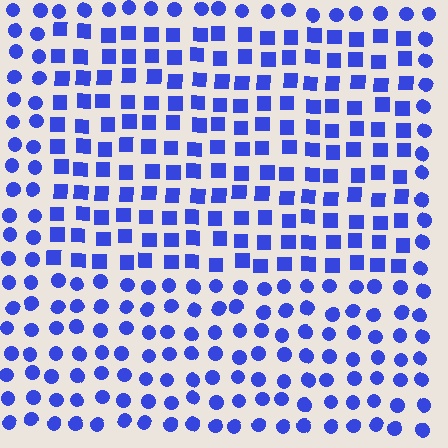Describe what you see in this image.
The image is filled with small blue elements arranged in a uniform grid. A rectangle-shaped region contains squares, while the surrounding area contains circles. The boundary is defined purely by the change in element shape.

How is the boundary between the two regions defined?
The boundary is defined by a change in element shape: squares inside vs. circles outside. All elements share the same color and spacing.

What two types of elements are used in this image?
The image uses squares inside the rectangle region and circles outside it.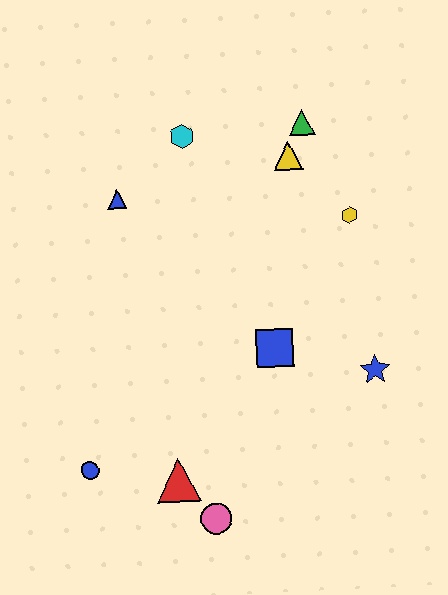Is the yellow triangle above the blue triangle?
Yes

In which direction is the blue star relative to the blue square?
The blue star is to the right of the blue square.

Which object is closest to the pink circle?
The red triangle is closest to the pink circle.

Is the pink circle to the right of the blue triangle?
Yes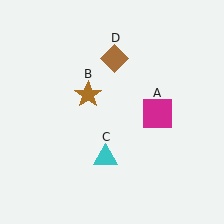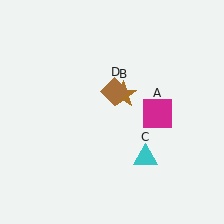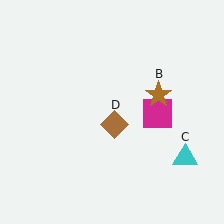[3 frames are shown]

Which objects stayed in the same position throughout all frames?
Magenta square (object A) remained stationary.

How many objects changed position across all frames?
3 objects changed position: brown star (object B), cyan triangle (object C), brown diamond (object D).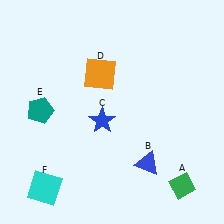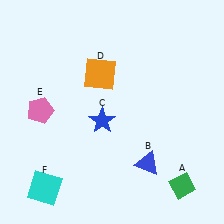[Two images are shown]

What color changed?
The pentagon (E) changed from teal in Image 1 to pink in Image 2.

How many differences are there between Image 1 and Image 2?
There is 1 difference between the two images.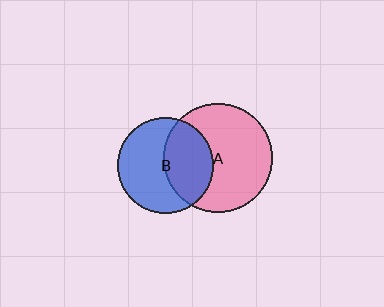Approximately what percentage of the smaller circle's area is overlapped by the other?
Approximately 40%.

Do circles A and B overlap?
Yes.